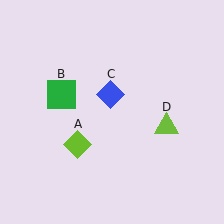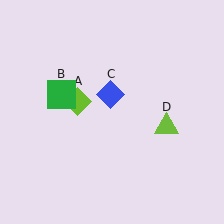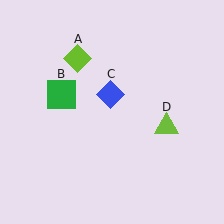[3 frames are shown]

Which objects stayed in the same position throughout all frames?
Green square (object B) and blue diamond (object C) and lime triangle (object D) remained stationary.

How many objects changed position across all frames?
1 object changed position: lime diamond (object A).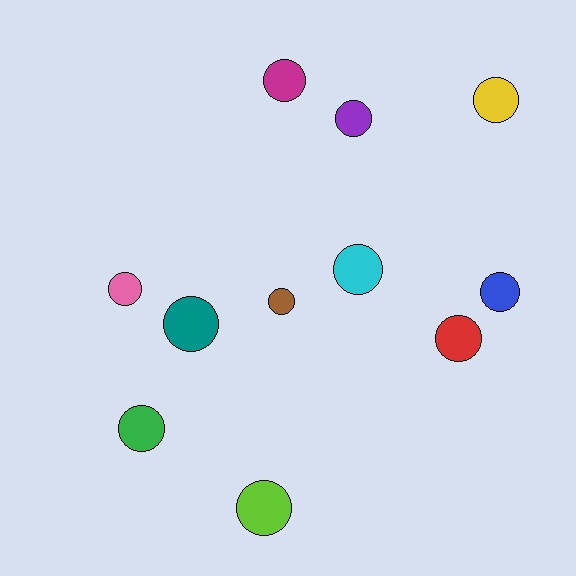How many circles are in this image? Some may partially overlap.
There are 11 circles.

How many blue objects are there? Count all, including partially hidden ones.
There is 1 blue object.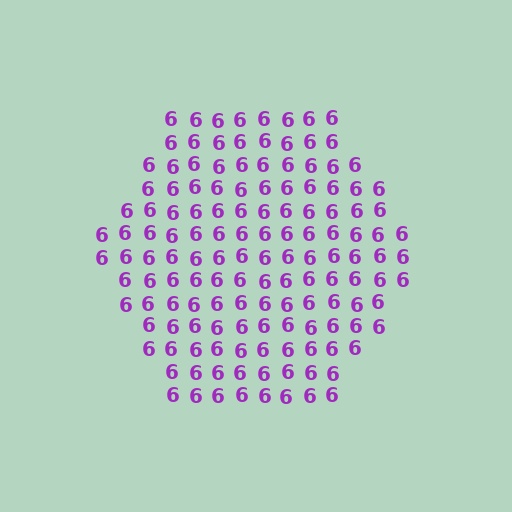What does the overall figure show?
The overall figure shows a hexagon.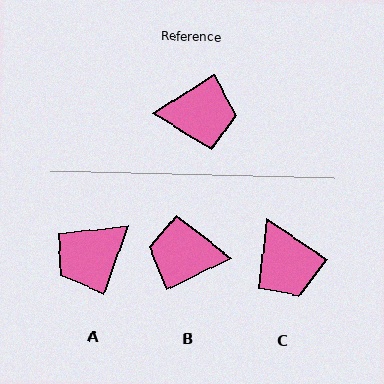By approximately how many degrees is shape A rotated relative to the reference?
Approximately 142 degrees clockwise.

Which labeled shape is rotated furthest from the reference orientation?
B, about 174 degrees away.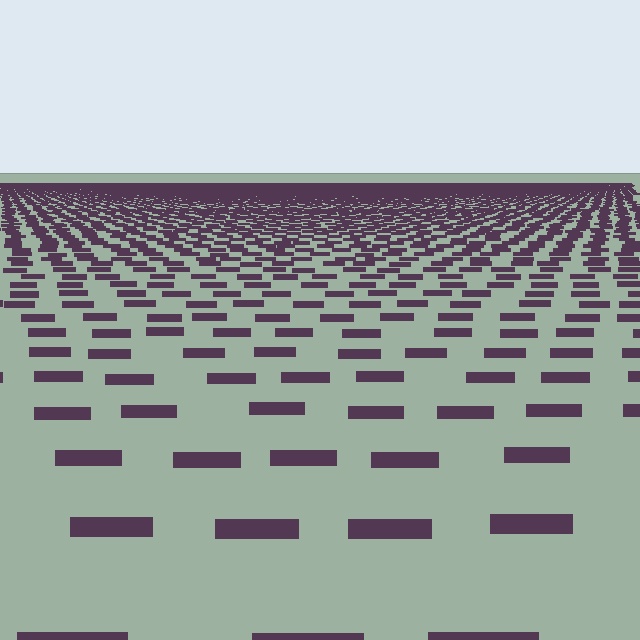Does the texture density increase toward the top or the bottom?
Density increases toward the top.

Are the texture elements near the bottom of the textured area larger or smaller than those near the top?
Larger. Near the bottom, elements are closer to the viewer and appear at a bigger on-screen size.